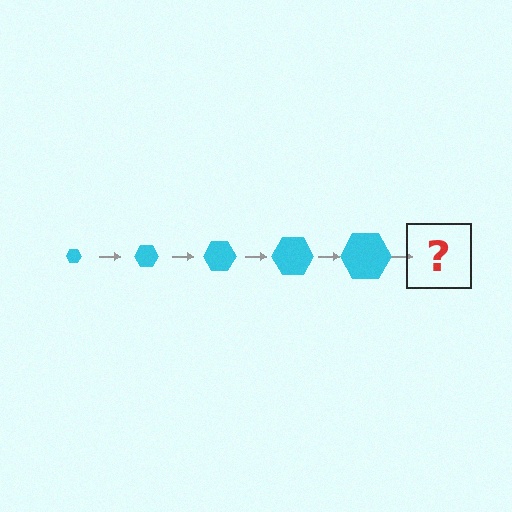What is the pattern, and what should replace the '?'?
The pattern is that the hexagon gets progressively larger each step. The '?' should be a cyan hexagon, larger than the previous one.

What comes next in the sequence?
The next element should be a cyan hexagon, larger than the previous one.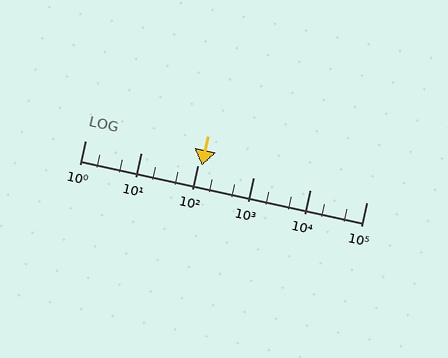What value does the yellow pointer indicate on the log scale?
The pointer indicates approximately 120.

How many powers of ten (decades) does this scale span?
The scale spans 5 decades, from 1 to 100000.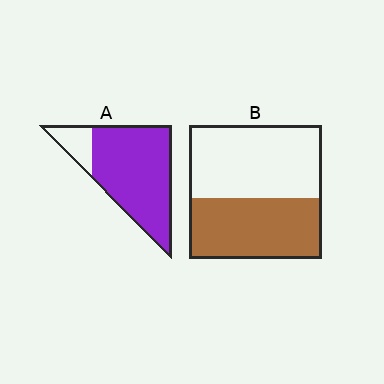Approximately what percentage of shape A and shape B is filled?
A is approximately 85% and B is approximately 45%.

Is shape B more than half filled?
No.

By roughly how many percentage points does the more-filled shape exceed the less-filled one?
By roughly 40 percentage points (A over B).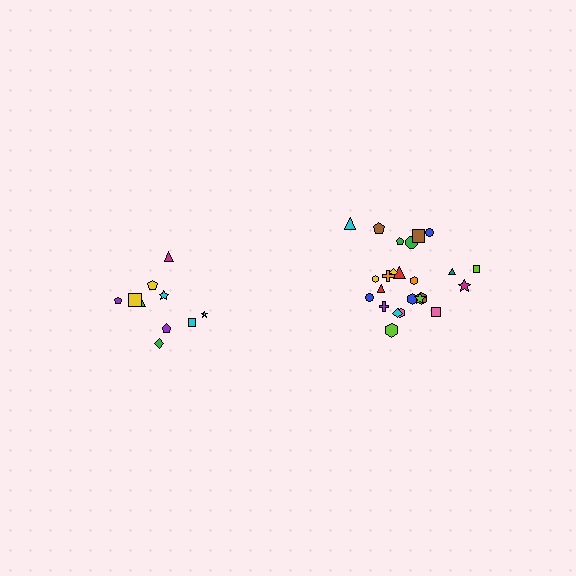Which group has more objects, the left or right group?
The right group.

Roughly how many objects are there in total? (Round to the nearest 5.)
Roughly 35 objects in total.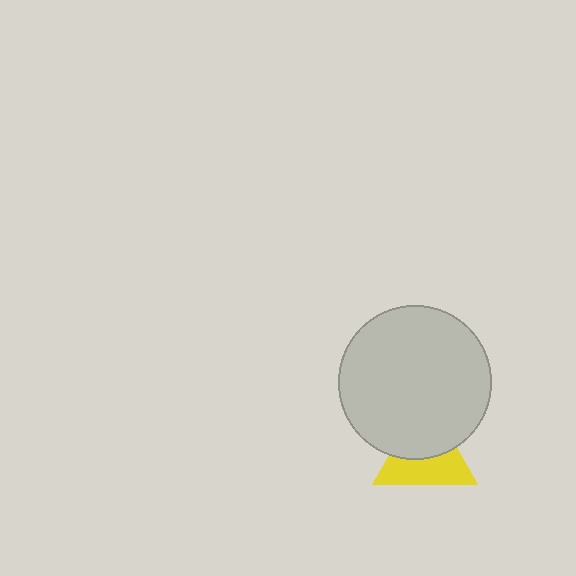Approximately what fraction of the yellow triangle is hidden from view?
Roughly 48% of the yellow triangle is hidden behind the light gray circle.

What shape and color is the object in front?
The object in front is a light gray circle.